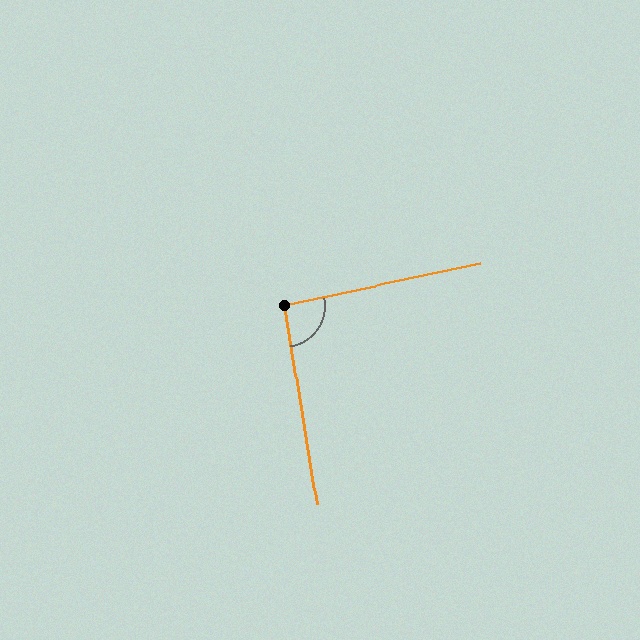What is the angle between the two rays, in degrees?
Approximately 93 degrees.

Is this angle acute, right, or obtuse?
It is approximately a right angle.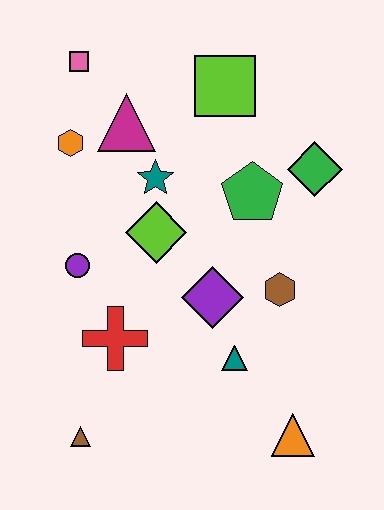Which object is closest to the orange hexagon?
The magenta triangle is closest to the orange hexagon.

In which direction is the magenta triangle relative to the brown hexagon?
The magenta triangle is above the brown hexagon.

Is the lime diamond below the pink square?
Yes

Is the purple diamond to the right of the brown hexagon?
No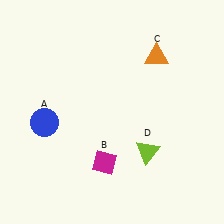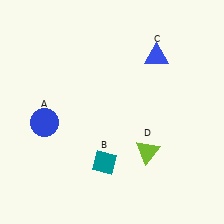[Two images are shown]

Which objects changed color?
B changed from magenta to teal. C changed from orange to blue.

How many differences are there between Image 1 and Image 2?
There are 2 differences between the two images.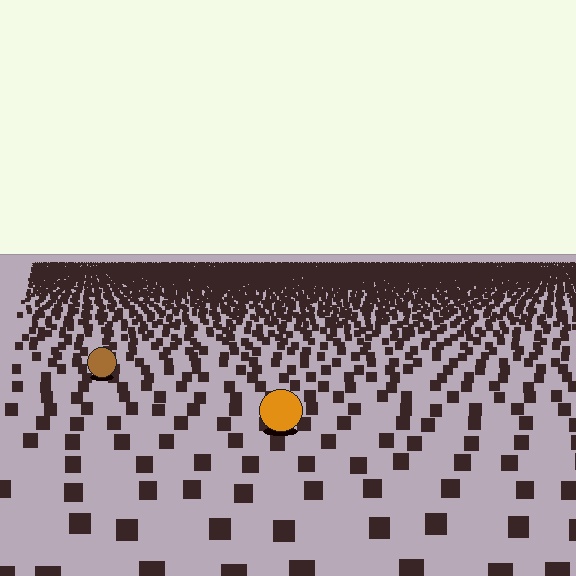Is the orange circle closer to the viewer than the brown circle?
Yes. The orange circle is closer — you can tell from the texture gradient: the ground texture is coarser near it.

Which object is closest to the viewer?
The orange circle is closest. The texture marks near it are larger and more spread out.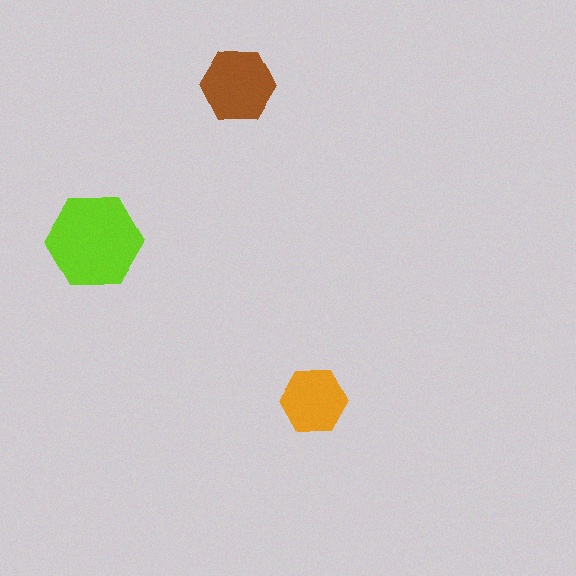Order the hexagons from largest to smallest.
the lime one, the brown one, the orange one.